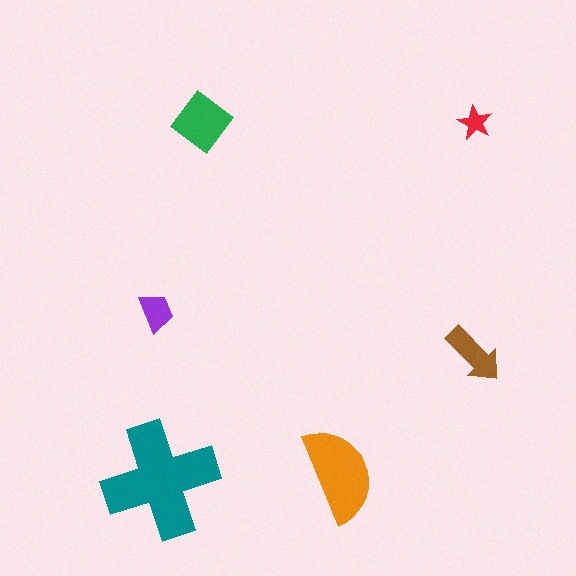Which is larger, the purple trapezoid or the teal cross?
The teal cross.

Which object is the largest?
The teal cross.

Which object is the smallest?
The red star.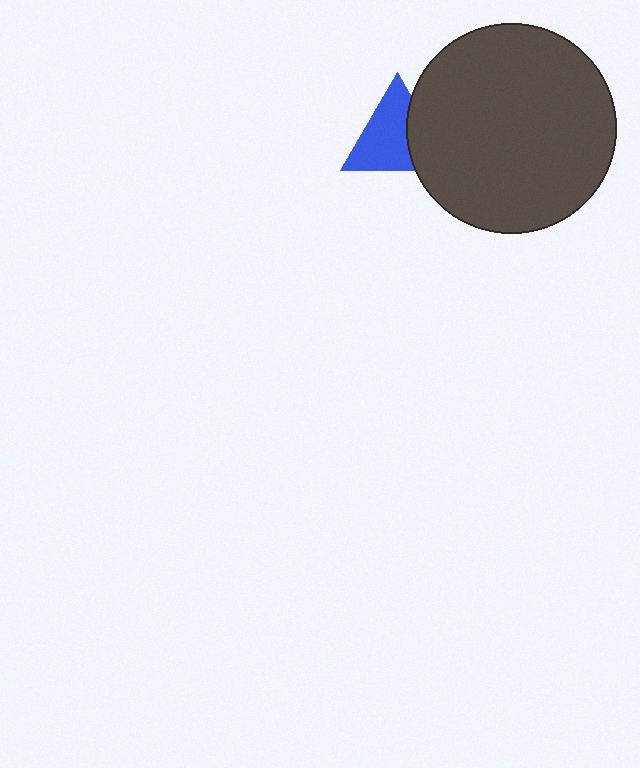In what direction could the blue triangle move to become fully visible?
The blue triangle could move left. That would shift it out from behind the dark gray circle entirely.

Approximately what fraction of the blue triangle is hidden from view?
Roughly 33% of the blue triangle is hidden behind the dark gray circle.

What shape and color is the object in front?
The object in front is a dark gray circle.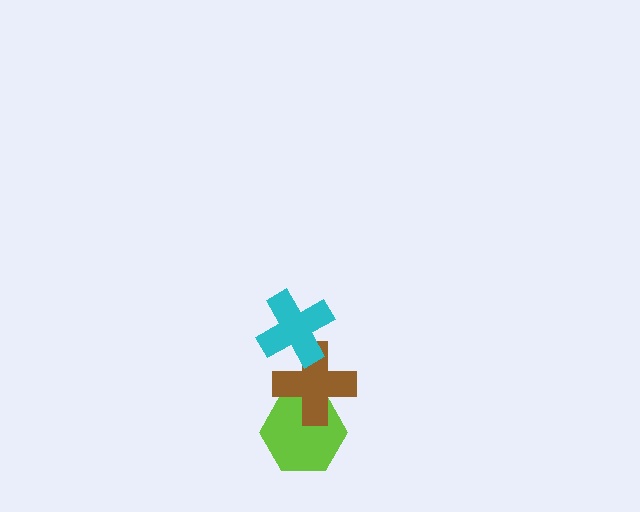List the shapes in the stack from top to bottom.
From top to bottom: the cyan cross, the brown cross, the lime hexagon.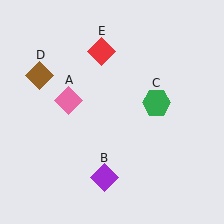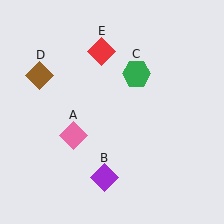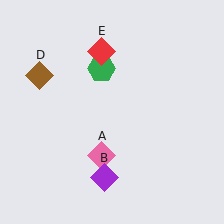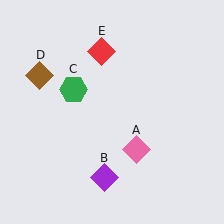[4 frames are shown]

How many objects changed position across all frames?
2 objects changed position: pink diamond (object A), green hexagon (object C).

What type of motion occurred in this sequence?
The pink diamond (object A), green hexagon (object C) rotated counterclockwise around the center of the scene.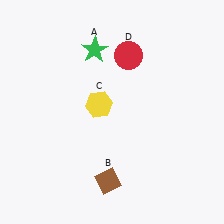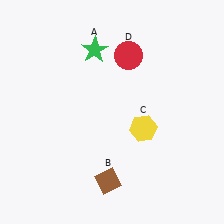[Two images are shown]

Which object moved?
The yellow hexagon (C) moved right.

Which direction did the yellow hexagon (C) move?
The yellow hexagon (C) moved right.